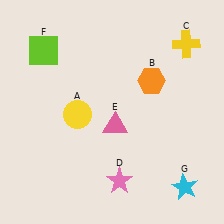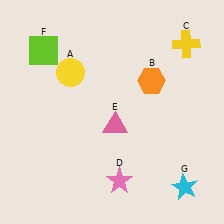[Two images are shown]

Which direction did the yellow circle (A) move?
The yellow circle (A) moved up.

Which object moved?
The yellow circle (A) moved up.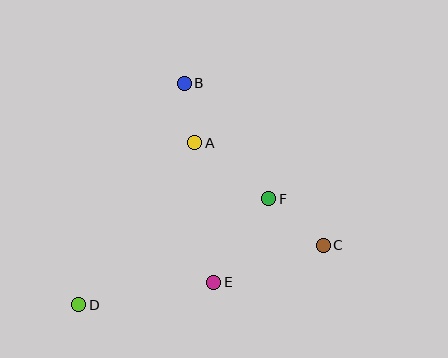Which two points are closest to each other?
Points A and B are closest to each other.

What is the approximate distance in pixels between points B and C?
The distance between B and C is approximately 213 pixels.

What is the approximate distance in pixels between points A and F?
The distance between A and F is approximately 93 pixels.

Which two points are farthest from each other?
Points C and D are farthest from each other.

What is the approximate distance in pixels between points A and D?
The distance between A and D is approximately 199 pixels.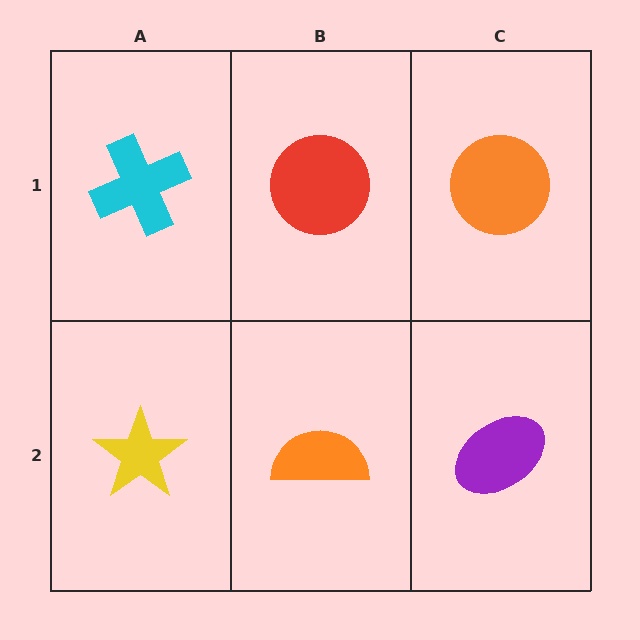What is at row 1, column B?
A red circle.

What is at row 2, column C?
A purple ellipse.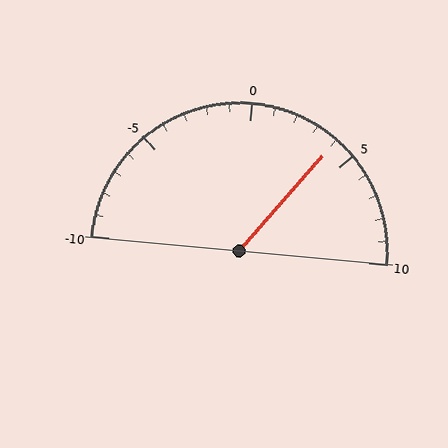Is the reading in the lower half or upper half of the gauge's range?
The reading is in the upper half of the range (-10 to 10).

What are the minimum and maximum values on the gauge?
The gauge ranges from -10 to 10.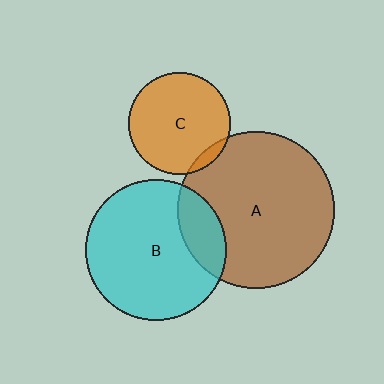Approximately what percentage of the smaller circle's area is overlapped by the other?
Approximately 5%.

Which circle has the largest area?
Circle A (brown).